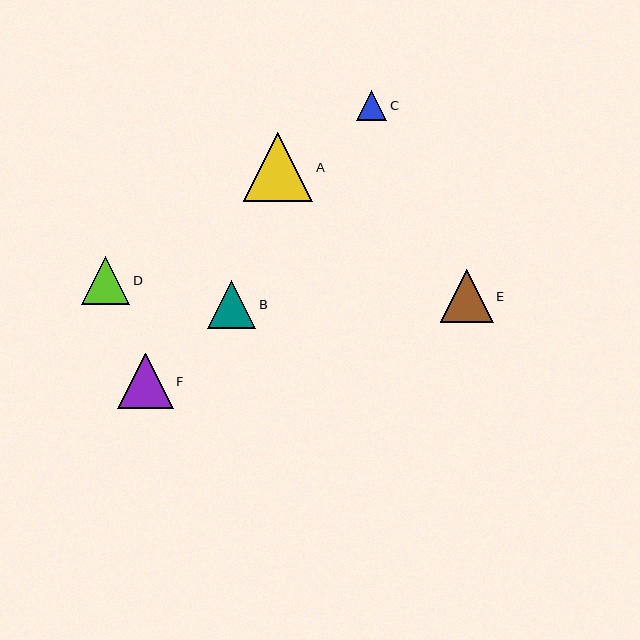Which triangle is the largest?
Triangle A is the largest with a size of approximately 69 pixels.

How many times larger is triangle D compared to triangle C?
Triangle D is approximately 1.6 times the size of triangle C.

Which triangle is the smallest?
Triangle C is the smallest with a size of approximately 30 pixels.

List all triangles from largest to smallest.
From largest to smallest: A, F, E, D, B, C.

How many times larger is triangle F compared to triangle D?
Triangle F is approximately 1.1 times the size of triangle D.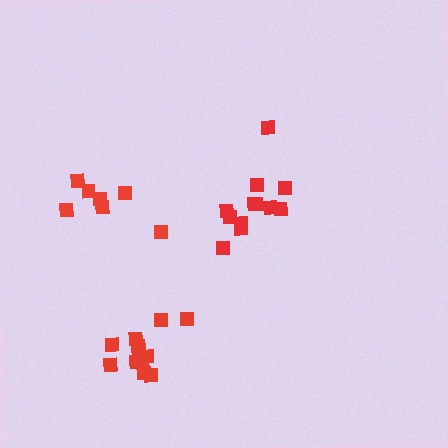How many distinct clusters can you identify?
There are 3 distinct clusters.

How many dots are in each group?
Group 1: 12 dots, Group 2: 12 dots, Group 3: 7 dots (31 total).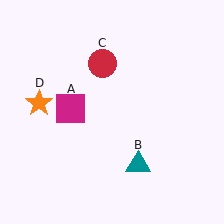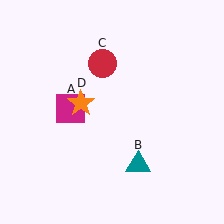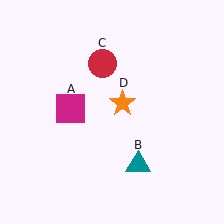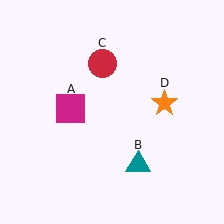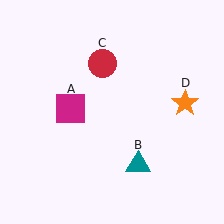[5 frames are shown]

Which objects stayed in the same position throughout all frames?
Magenta square (object A) and teal triangle (object B) and red circle (object C) remained stationary.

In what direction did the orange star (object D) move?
The orange star (object D) moved right.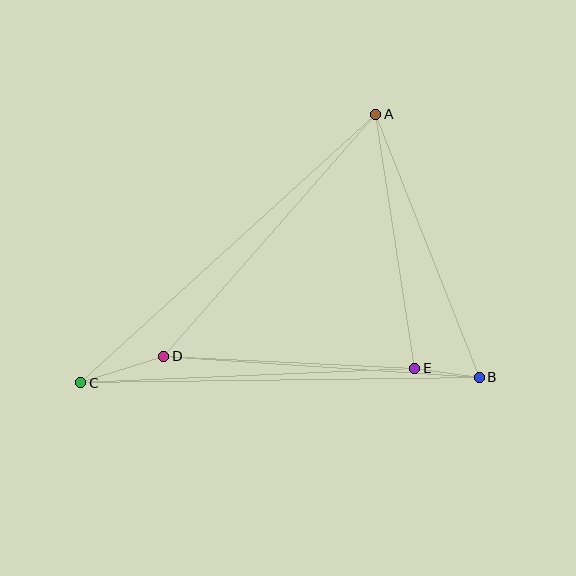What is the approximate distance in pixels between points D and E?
The distance between D and E is approximately 251 pixels.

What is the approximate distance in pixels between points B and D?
The distance between B and D is approximately 316 pixels.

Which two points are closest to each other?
Points B and E are closest to each other.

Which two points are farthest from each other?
Points A and C are farthest from each other.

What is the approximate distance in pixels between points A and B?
The distance between A and B is approximately 283 pixels.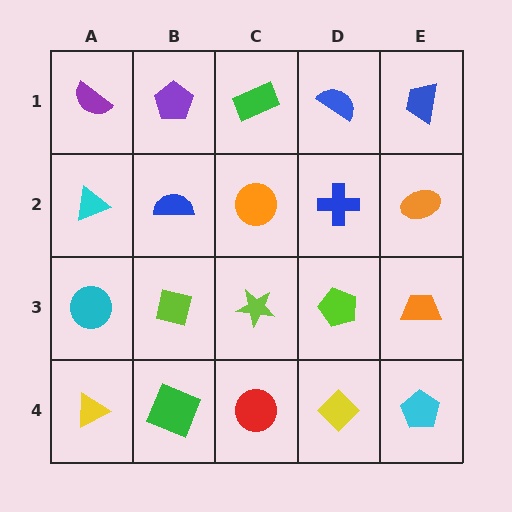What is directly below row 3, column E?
A cyan pentagon.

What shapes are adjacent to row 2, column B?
A purple pentagon (row 1, column B), a lime square (row 3, column B), a cyan triangle (row 2, column A), an orange circle (row 2, column C).